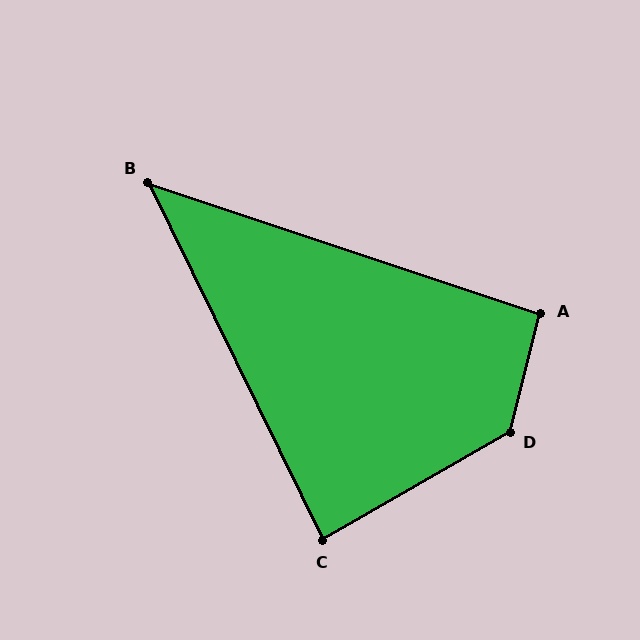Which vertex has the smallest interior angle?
B, at approximately 46 degrees.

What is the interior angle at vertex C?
Approximately 86 degrees (approximately right).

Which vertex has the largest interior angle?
D, at approximately 134 degrees.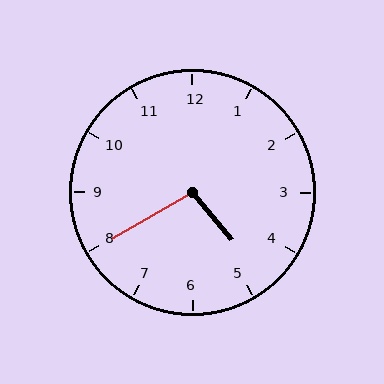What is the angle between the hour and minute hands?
Approximately 100 degrees.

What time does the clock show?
4:40.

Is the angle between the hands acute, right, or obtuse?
It is obtuse.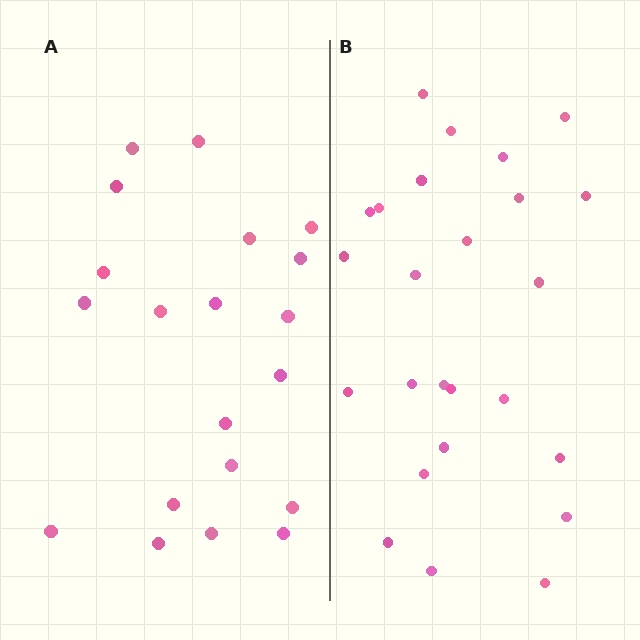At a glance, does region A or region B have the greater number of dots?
Region B (the right region) has more dots.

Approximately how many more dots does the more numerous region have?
Region B has about 5 more dots than region A.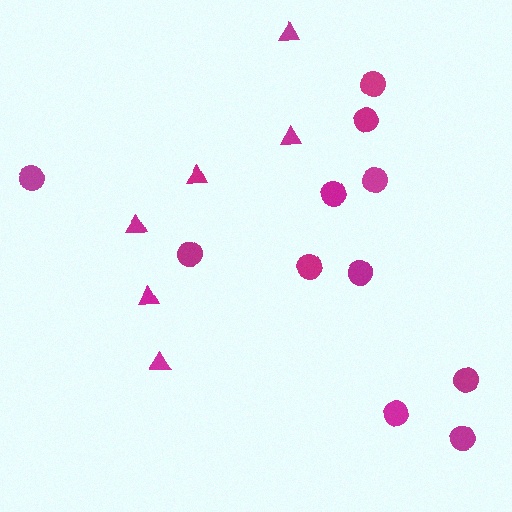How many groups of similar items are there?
There are 2 groups: one group of triangles (6) and one group of circles (11).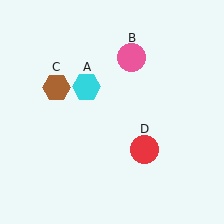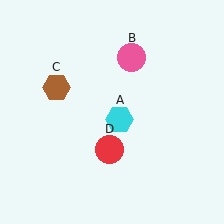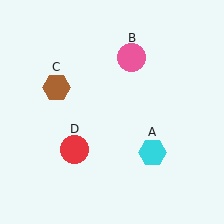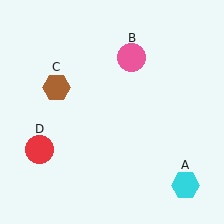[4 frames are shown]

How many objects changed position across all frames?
2 objects changed position: cyan hexagon (object A), red circle (object D).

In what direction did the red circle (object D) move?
The red circle (object D) moved left.